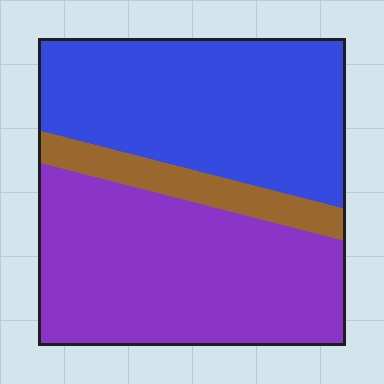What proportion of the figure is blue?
Blue covers around 45% of the figure.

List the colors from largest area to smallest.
From largest to smallest: purple, blue, brown.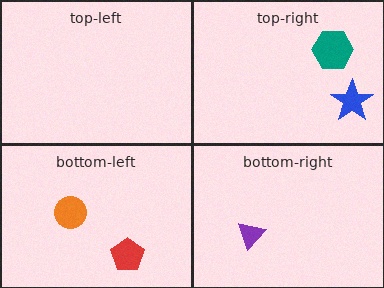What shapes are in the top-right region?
The blue star, the teal hexagon.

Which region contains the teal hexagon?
The top-right region.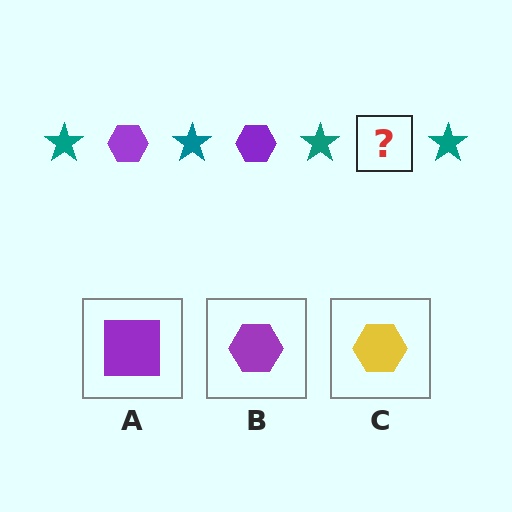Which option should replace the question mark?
Option B.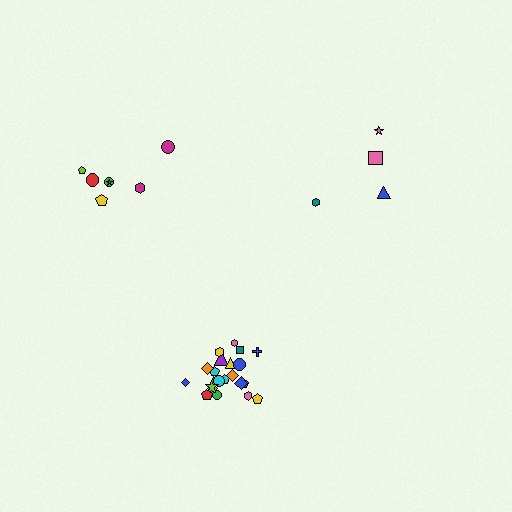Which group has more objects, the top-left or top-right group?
The top-left group.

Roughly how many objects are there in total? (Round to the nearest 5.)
Roughly 35 objects in total.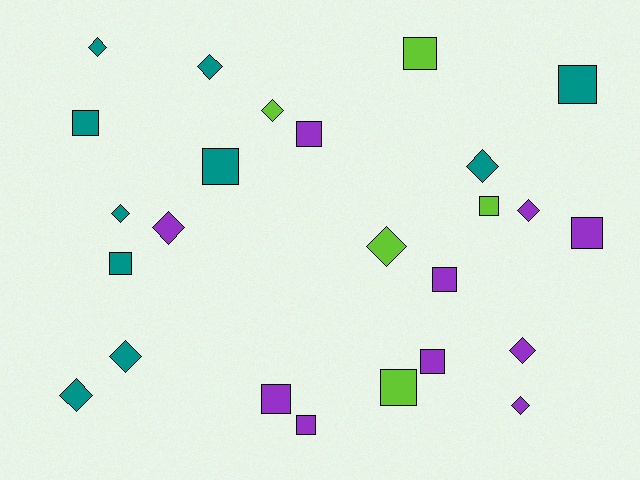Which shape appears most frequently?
Square, with 13 objects.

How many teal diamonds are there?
There are 6 teal diamonds.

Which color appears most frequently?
Purple, with 10 objects.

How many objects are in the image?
There are 25 objects.